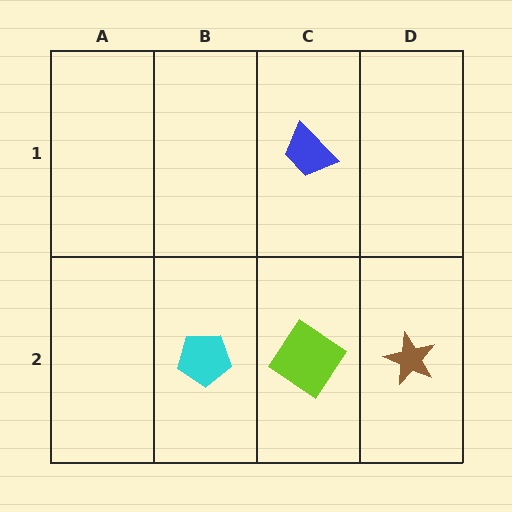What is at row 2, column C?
A lime diamond.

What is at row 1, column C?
A blue trapezoid.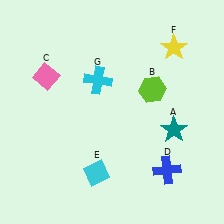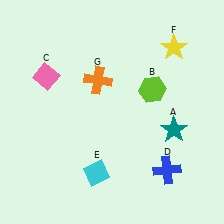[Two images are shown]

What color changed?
The cross (G) changed from cyan in Image 1 to orange in Image 2.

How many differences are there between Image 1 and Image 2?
There is 1 difference between the two images.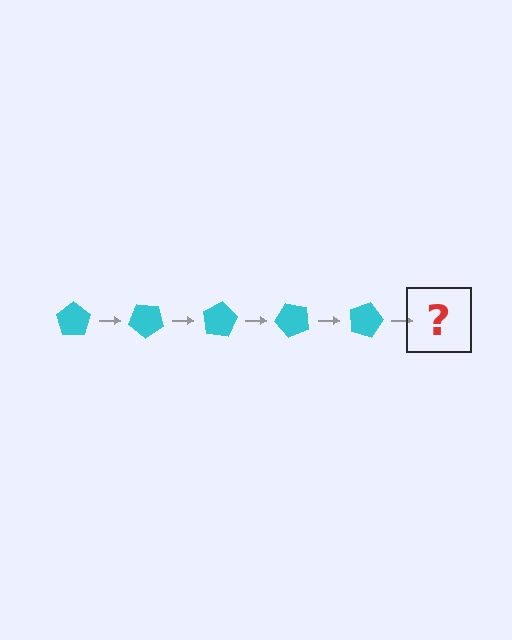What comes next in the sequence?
The next element should be a cyan pentagon rotated 200 degrees.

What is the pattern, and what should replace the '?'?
The pattern is that the pentagon rotates 40 degrees each step. The '?' should be a cyan pentagon rotated 200 degrees.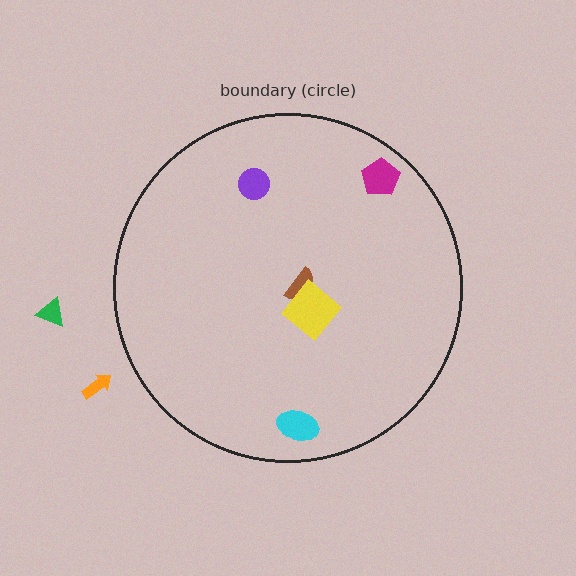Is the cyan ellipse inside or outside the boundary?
Inside.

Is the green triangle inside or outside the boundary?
Outside.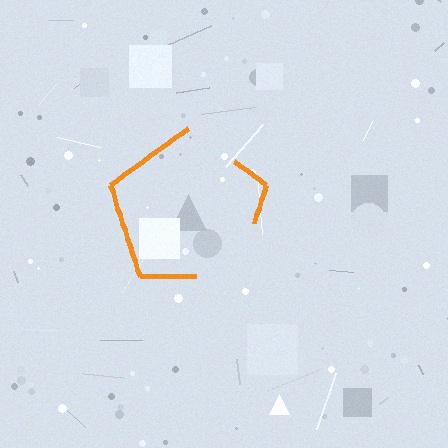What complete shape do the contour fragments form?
The contour fragments form a pentagon.